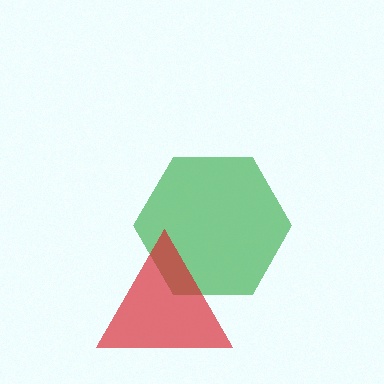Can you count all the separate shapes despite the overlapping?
Yes, there are 2 separate shapes.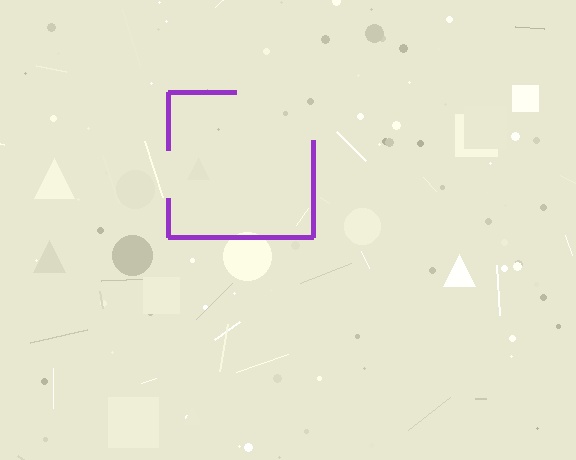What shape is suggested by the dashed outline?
The dashed outline suggests a square.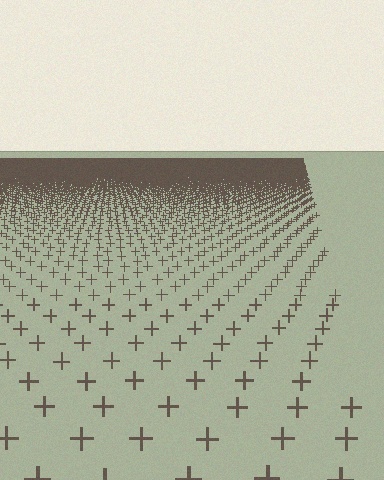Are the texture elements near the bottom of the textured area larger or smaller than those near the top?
Larger. Near the bottom, elements are closer to the viewer and appear at a bigger on-screen size.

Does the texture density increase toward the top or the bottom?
Density increases toward the top.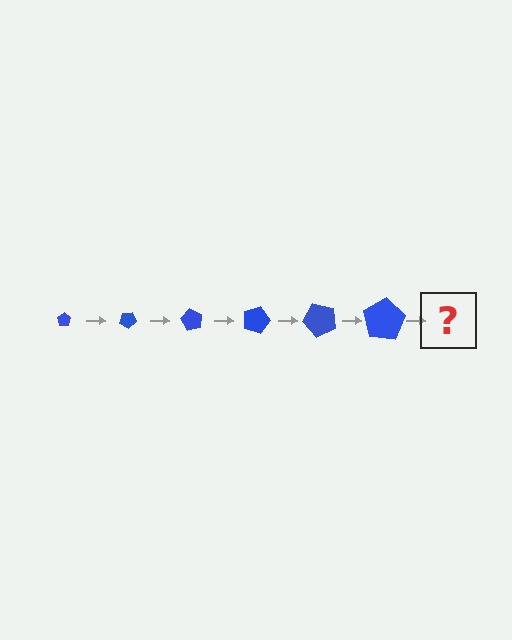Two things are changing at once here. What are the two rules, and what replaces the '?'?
The two rules are that the pentagon grows larger each step and it rotates 30 degrees each step. The '?' should be a pentagon, larger than the previous one and rotated 180 degrees from the start.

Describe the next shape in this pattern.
It should be a pentagon, larger than the previous one and rotated 180 degrees from the start.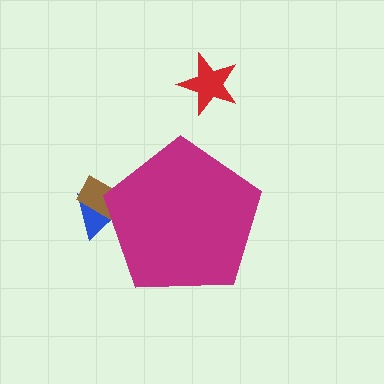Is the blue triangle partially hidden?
Yes, the blue triangle is partially hidden behind the magenta pentagon.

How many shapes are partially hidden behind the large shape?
2 shapes are partially hidden.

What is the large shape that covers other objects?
A magenta pentagon.